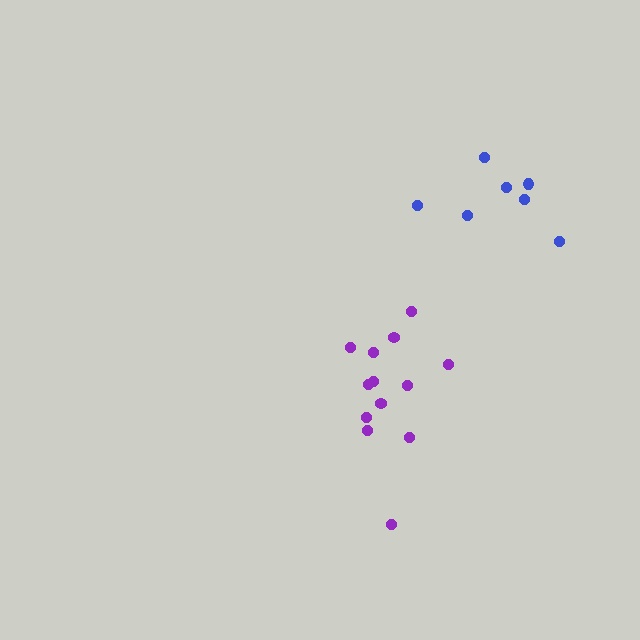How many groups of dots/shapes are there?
There are 2 groups.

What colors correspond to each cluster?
The clusters are colored: purple, blue.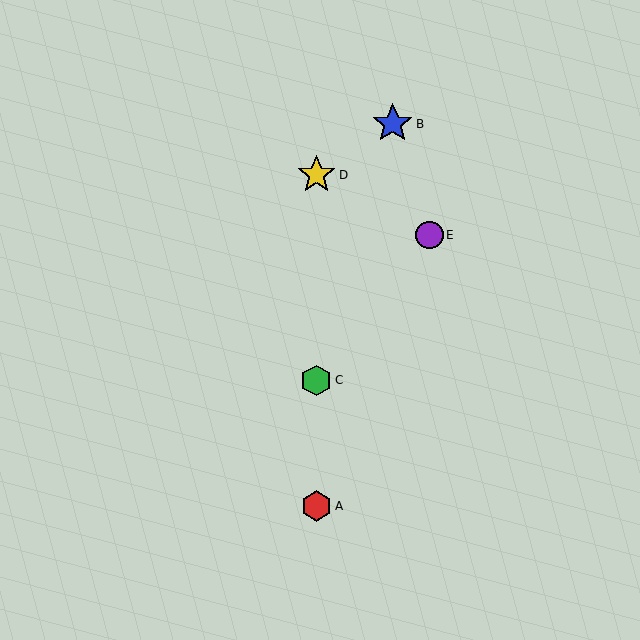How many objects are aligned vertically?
3 objects (A, C, D) are aligned vertically.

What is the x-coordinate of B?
Object B is at x≈393.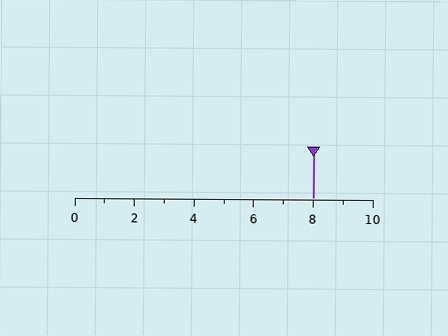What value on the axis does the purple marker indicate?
The marker indicates approximately 8.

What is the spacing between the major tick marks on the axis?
The major ticks are spaced 2 apart.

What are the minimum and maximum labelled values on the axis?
The axis runs from 0 to 10.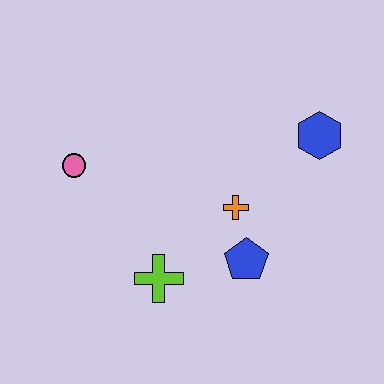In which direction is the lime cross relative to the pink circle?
The lime cross is below the pink circle.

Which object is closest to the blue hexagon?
The orange cross is closest to the blue hexagon.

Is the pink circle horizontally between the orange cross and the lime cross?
No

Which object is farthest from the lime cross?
The blue hexagon is farthest from the lime cross.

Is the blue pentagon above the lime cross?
Yes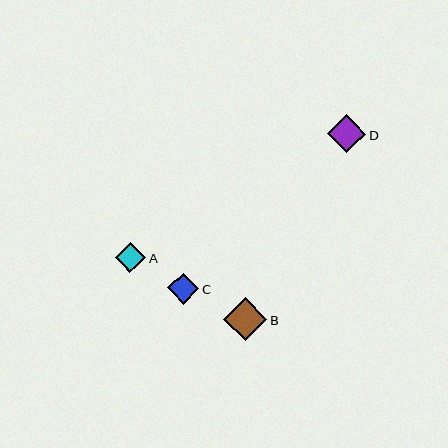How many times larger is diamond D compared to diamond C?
Diamond D is approximately 1.2 times the size of diamond C.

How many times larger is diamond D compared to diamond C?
Diamond D is approximately 1.2 times the size of diamond C.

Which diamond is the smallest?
Diamond A is the smallest with a size of approximately 30 pixels.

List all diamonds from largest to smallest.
From largest to smallest: B, D, C, A.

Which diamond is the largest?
Diamond B is the largest with a size of approximately 43 pixels.